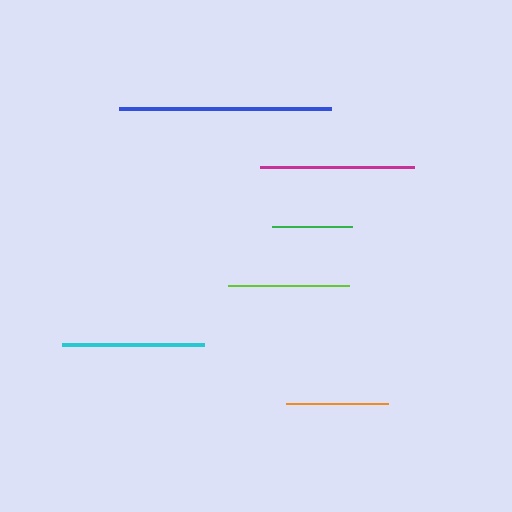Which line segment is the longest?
The blue line is the longest at approximately 212 pixels.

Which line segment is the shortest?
The green line is the shortest at approximately 80 pixels.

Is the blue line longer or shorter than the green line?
The blue line is longer than the green line.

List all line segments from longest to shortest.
From longest to shortest: blue, magenta, cyan, lime, orange, green.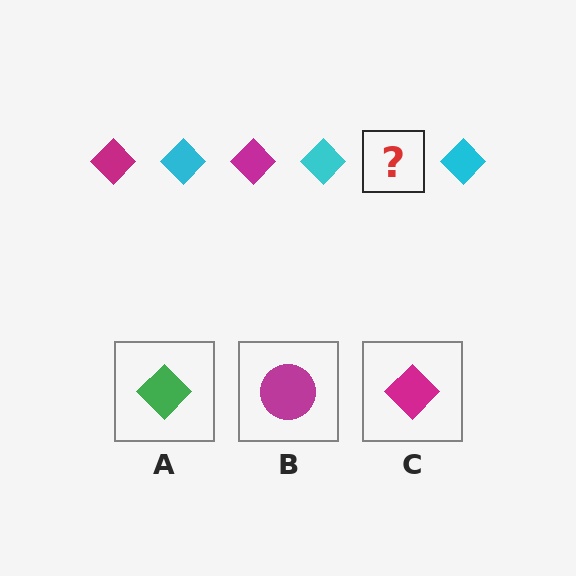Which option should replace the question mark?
Option C.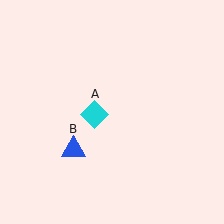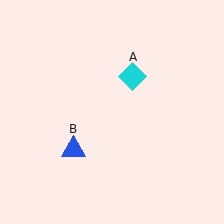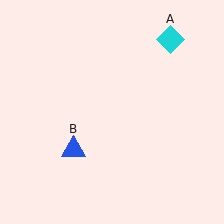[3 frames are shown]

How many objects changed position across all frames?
1 object changed position: cyan diamond (object A).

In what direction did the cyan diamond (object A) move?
The cyan diamond (object A) moved up and to the right.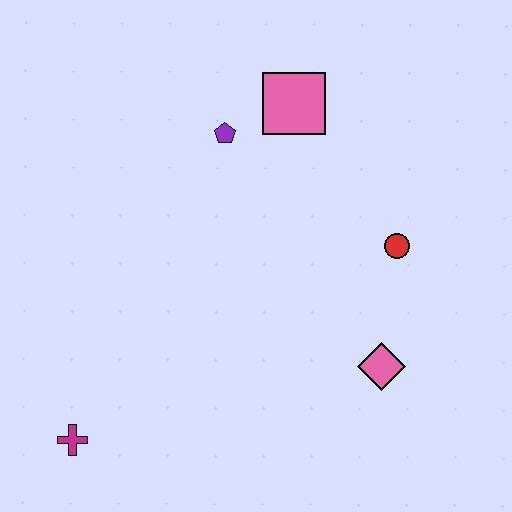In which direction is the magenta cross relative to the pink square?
The magenta cross is below the pink square.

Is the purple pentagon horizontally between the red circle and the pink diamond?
No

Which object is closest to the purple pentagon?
The pink square is closest to the purple pentagon.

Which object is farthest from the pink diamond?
The magenta cross is farthest from the pink diamond.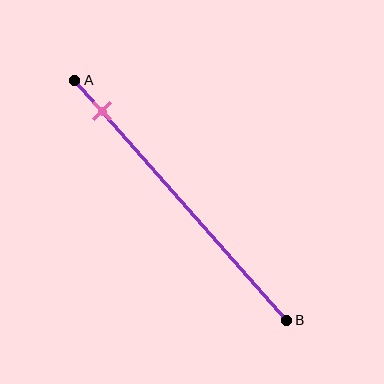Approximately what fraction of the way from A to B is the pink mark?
The pink mark is approximately 15% of the way from A to B.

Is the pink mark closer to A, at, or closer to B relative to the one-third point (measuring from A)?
The pink mark is closer to point A than the one-third point of segment AB.